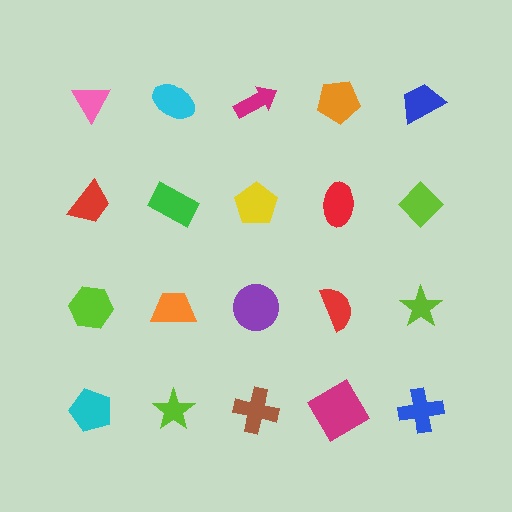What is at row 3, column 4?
A red semicircle.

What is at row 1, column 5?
A blue trapezoid.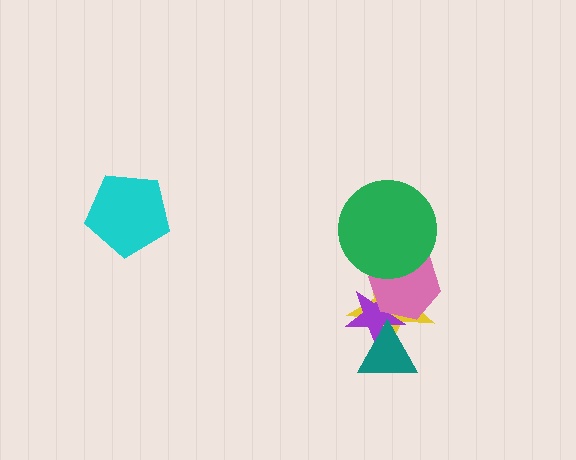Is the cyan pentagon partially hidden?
No, no other shape covers it.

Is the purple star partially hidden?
Yes, it is partially covered by another shape.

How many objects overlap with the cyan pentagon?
0 objects overlap with the cyan pentagon.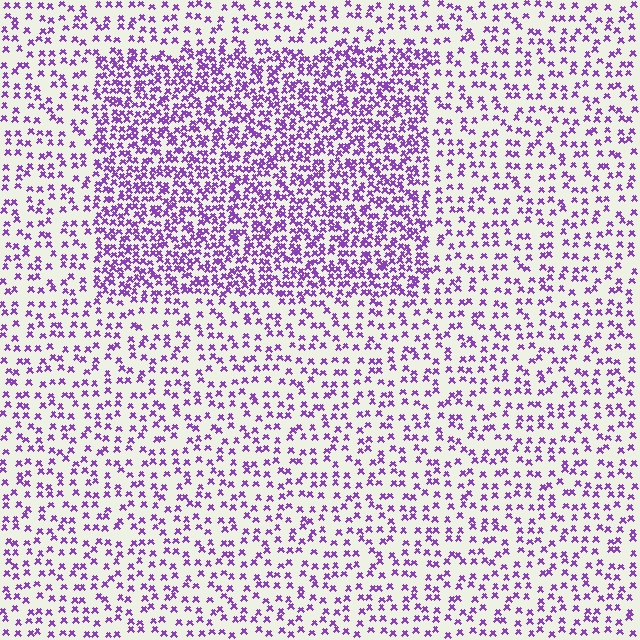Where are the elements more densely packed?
The elements are more densely packed inside the rectangle boundary.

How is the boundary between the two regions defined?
The boundary is defined by a change in element density (approximately 2.1x ratio). All elements are the same color, size, and shape.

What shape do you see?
I see a rectangle.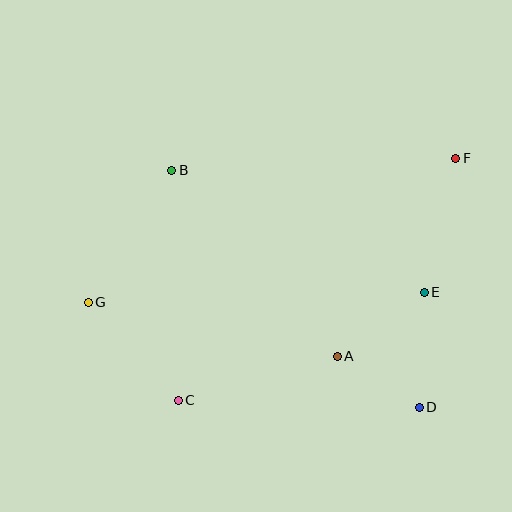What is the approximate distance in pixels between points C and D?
The distance between C and D is approximately 241 pixels.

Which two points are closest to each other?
Points A and D are closest to each other.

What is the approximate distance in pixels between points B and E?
The distance between B and E is approximately 280 pixels.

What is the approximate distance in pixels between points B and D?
The distance between B and D is approximately 342 pixels.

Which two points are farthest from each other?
Points F and G are farthest from each other.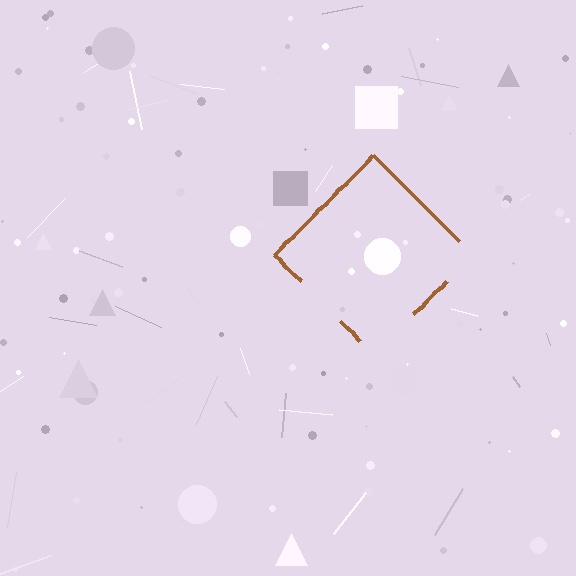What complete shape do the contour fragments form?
The contour fragments form a diamond.